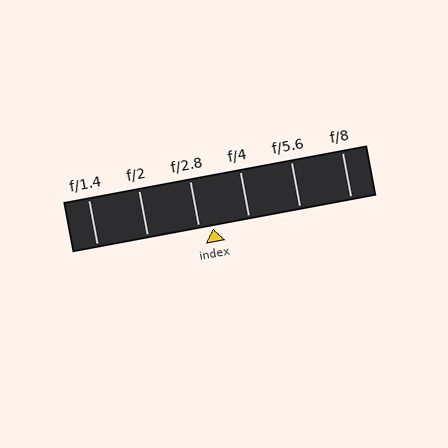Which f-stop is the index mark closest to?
The index mark is closest to f/2.8.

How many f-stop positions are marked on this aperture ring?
There are 6 f-stop positions marked.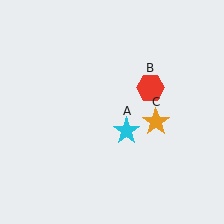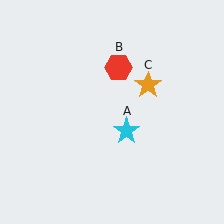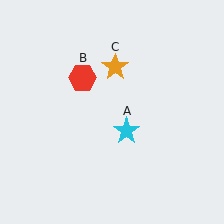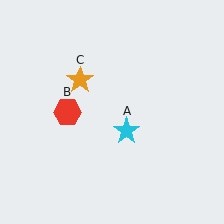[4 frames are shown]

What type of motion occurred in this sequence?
The red hexagon (object B), orange star (object C) rotated counterclockwise around the center of the scene.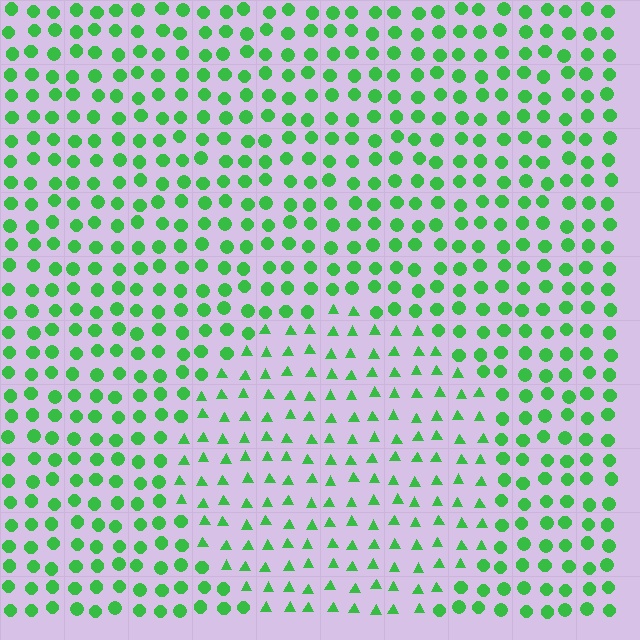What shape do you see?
I see a circle.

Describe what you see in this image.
The image is filled with small green elements arranged in a uniform grid. A circle-shaped region contains triangles, while the surrounding area contains circles. The boundary is defined purely by the change in element shape.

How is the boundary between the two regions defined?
The boundary is defined by a change in element shape: triangles inside vs. circles outside. All elements share the same color and spacing.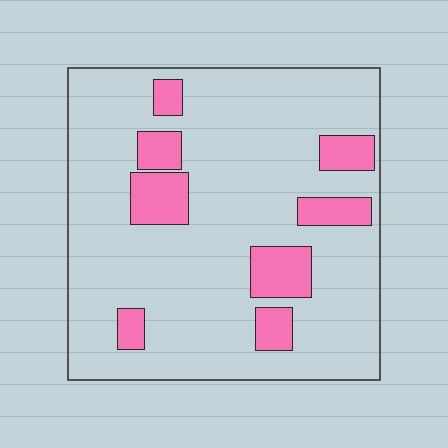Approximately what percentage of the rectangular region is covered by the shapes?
Approximately 15%.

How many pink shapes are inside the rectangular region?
8.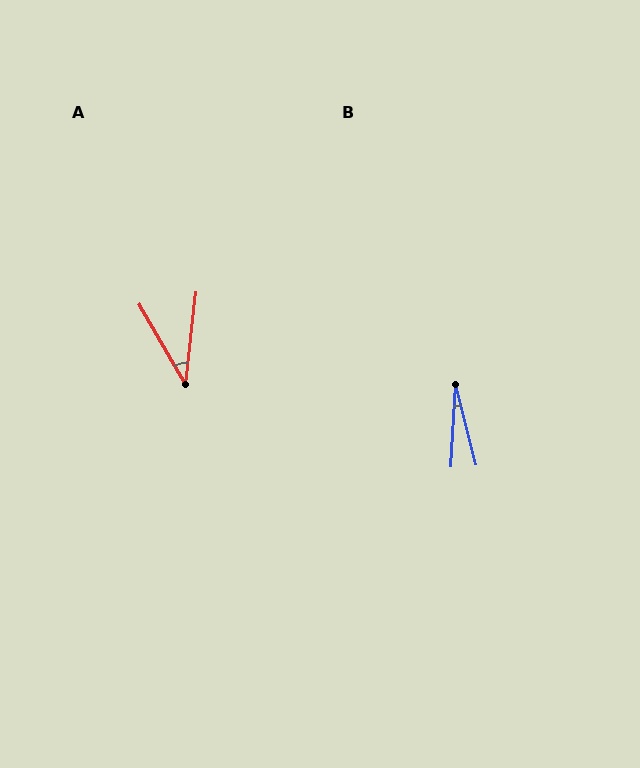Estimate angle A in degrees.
Approximately 37 degrees.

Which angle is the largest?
A, at approximately 37 degrees.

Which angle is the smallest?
B, at approximately 18 degrees.